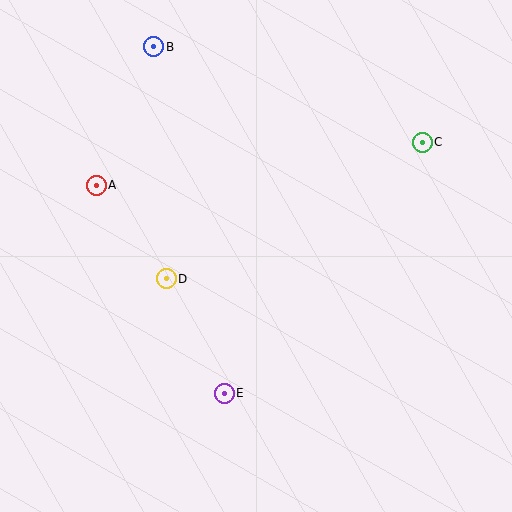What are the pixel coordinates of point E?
Point E is at (224, 393).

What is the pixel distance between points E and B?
The distance between E and B is 353 pixels.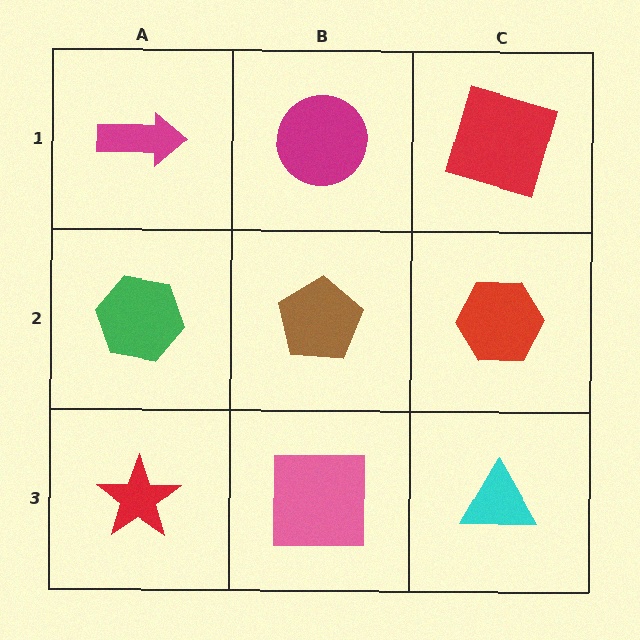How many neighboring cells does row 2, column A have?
3.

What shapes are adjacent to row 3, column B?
A brown pentagon (row 2, column B), a red star (row 3, column A), a cyan triangle (row 3, column C).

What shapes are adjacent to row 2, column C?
A red square (row 1, column C), a cyan triangle (row 3, column C), a brown pentagon (row 2, column B).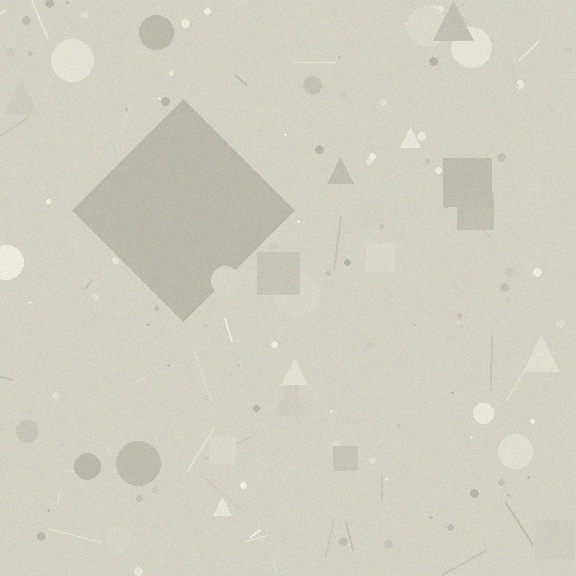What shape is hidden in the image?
A diamond is hidden in the image.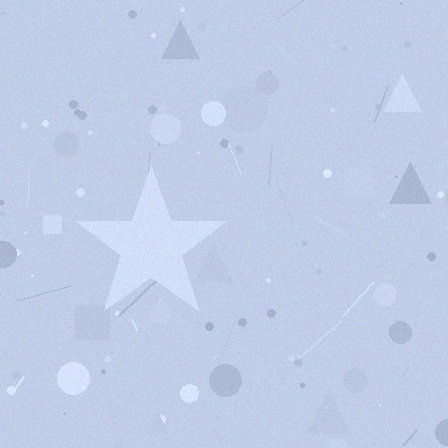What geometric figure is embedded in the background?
A star is embedded in the background.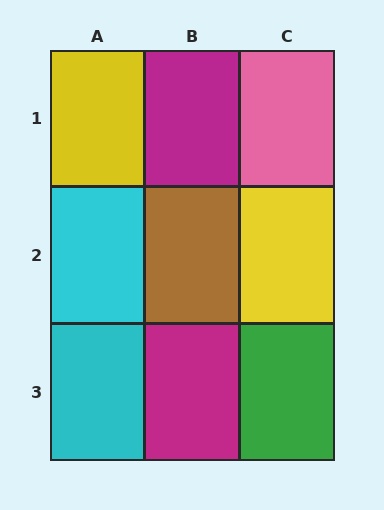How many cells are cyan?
2 cells are cyan.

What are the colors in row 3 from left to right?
Cyan, magenta, green.